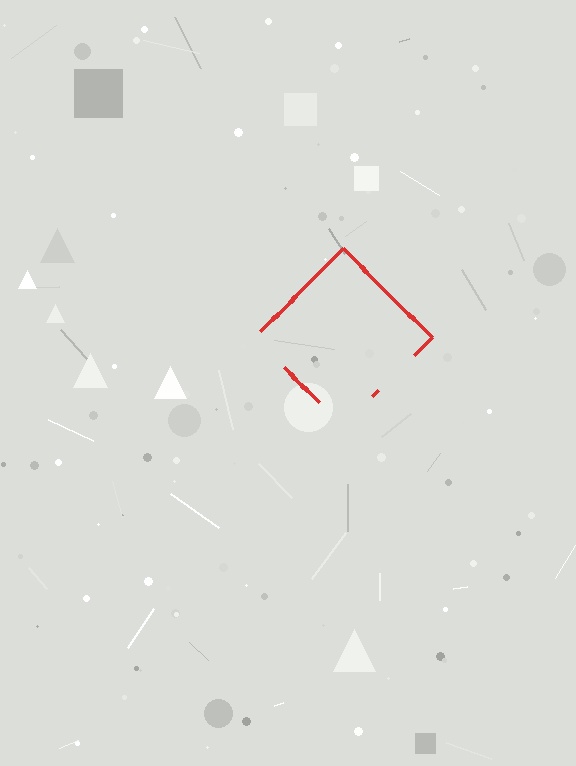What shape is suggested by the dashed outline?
The dashed outline suggests a diamond.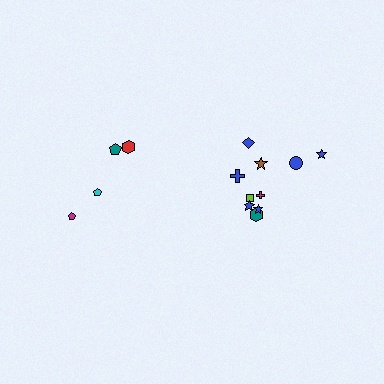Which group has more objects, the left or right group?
The right group.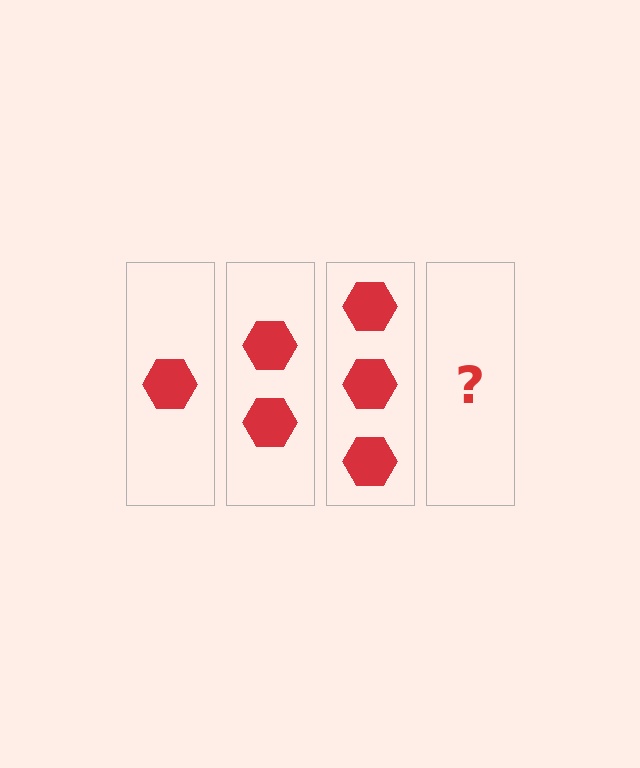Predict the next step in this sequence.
The next step is 4 hexagons.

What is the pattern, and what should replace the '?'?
The pattern is that each step adds one more hexagon. The '?' should be 4 hexagons.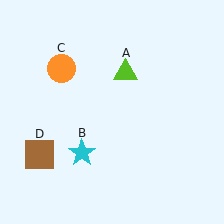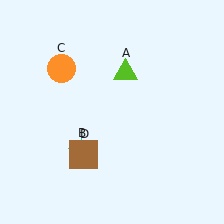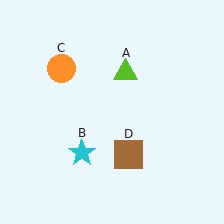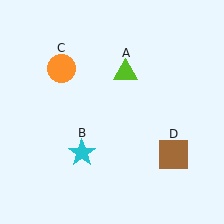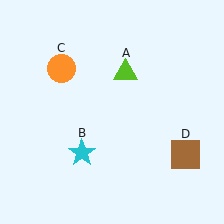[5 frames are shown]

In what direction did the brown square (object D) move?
The brown square (object D) moved right.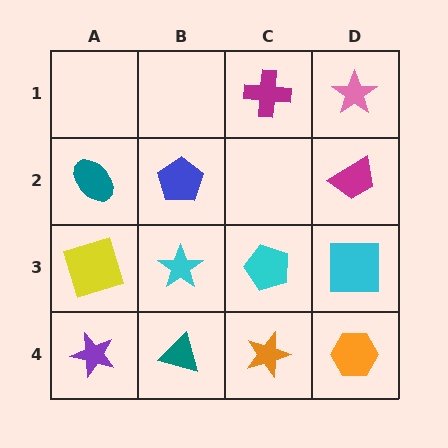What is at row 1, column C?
A magenta cross.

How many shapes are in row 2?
3 shapes.